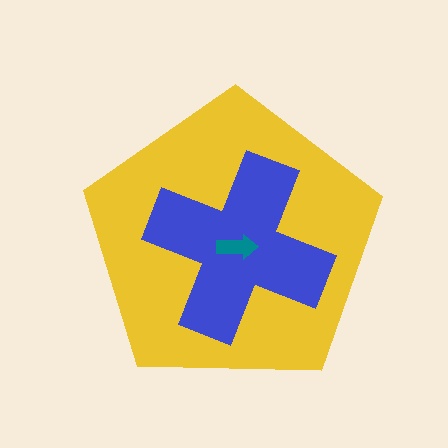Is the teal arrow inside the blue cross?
Yes.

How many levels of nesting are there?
3.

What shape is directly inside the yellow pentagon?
The blue cross.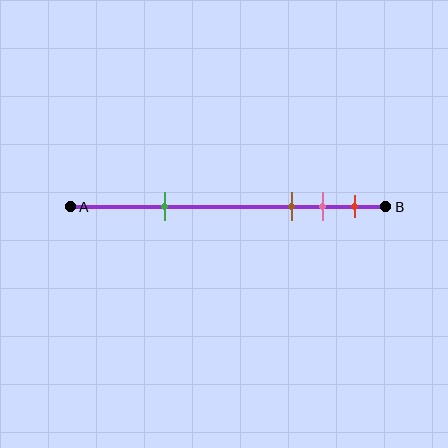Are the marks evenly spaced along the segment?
No, the marks are not evenly spaced.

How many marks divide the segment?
There are 4 marks dividing the segment.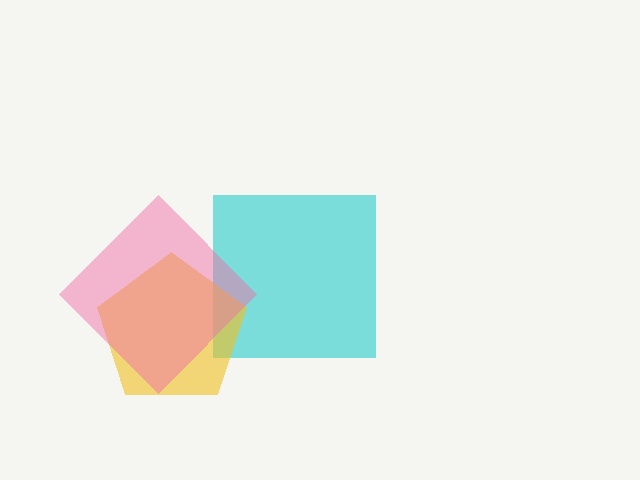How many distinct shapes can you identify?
There are 3 distinct shapes: a cyan square, a yellow pentagon, a pink diamond.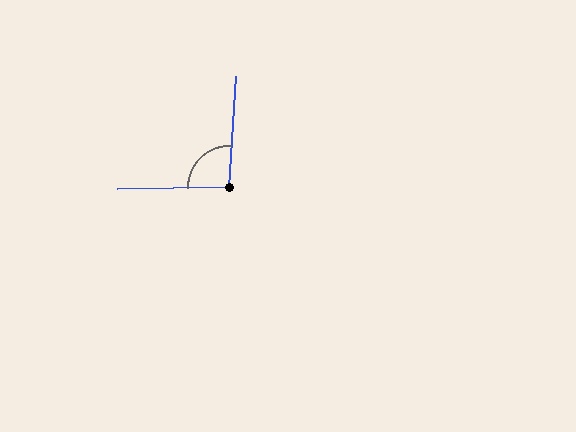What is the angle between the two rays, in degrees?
Approximately 94 degrees.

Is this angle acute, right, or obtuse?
It is approximately a right angle.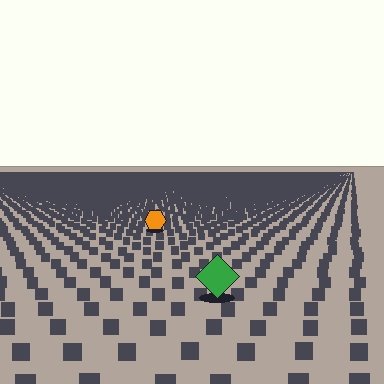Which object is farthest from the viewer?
The orange hexagon is farthest from the viewer. It appears smaller and the ground texture around it is denser.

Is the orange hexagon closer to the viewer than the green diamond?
No. The green diamond is closer — you can tell from the texture gradient: the ground texture is coarser near it.